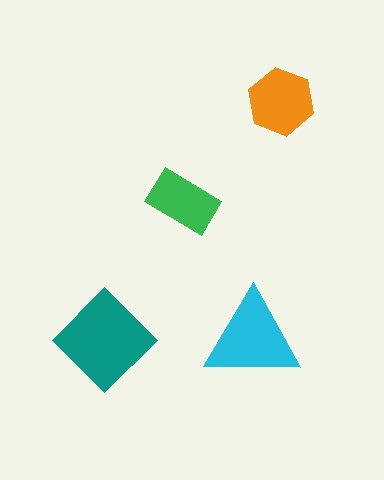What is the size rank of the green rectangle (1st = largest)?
4th.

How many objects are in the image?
There are 4 objects in the image.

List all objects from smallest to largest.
The green rectangle, the orange hexagon, the cyan triangle, the teal diamond.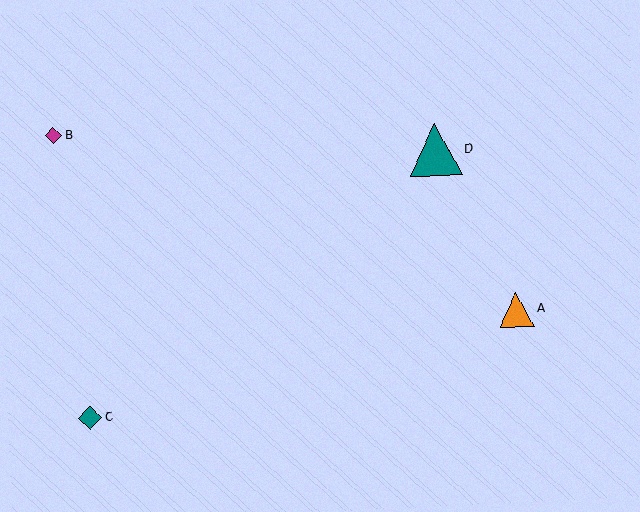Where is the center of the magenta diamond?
The center of the magenta diamond is at (53, 136).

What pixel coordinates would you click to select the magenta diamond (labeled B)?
Click at (53, 136) to select the magenta diamond B.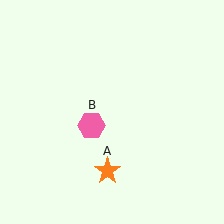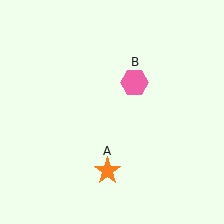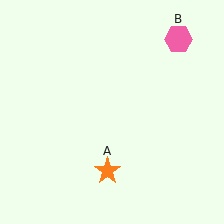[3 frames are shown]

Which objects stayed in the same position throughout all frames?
Orange star (object A) remained stationary.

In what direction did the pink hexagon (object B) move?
The pink hexagon (object B) moved up and to the right.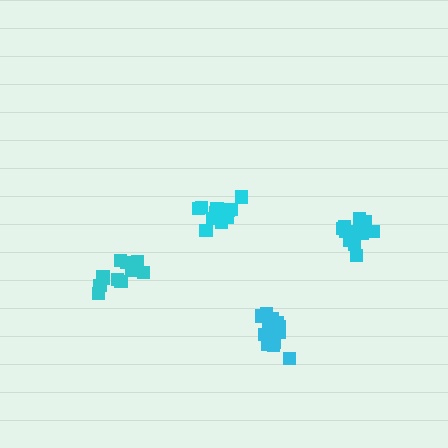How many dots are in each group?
Group 1: 14 dots, Group 2: 14 dots, Group 3: 13 dots, Group 4: 17 dots (58 total).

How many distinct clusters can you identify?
There are 4 distinct clusters.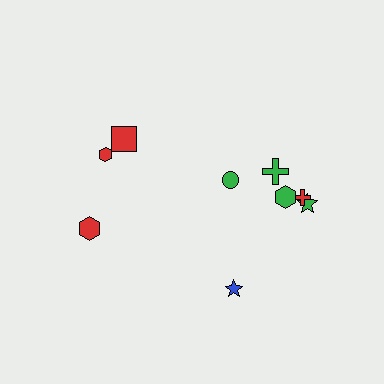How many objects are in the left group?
There are 3 objects.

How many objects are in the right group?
There are 6 objects.